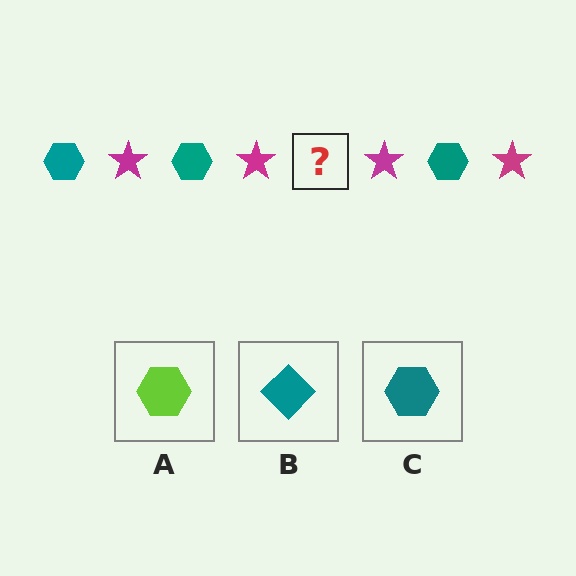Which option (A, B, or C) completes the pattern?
C.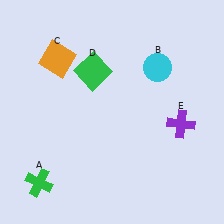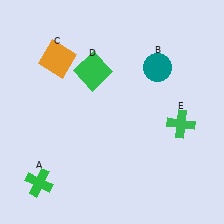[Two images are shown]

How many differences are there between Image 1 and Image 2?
There are 2 differences between the two images.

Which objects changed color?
B changed from cyan to teal. E changed from purple to green.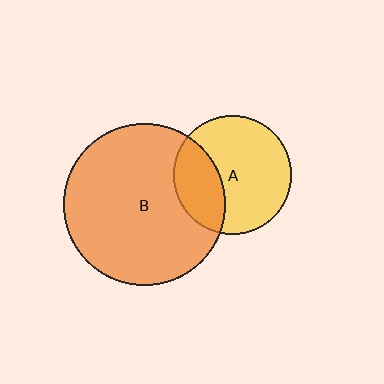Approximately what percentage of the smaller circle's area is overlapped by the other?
Approximately 30%.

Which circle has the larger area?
Circle B (orange).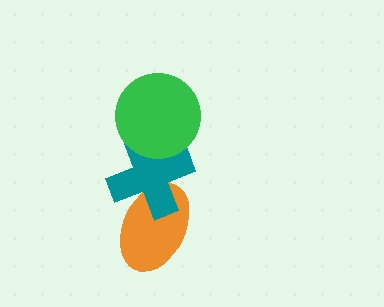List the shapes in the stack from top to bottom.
From top to bottom: the green circle, the teal cross, the orange ellipse.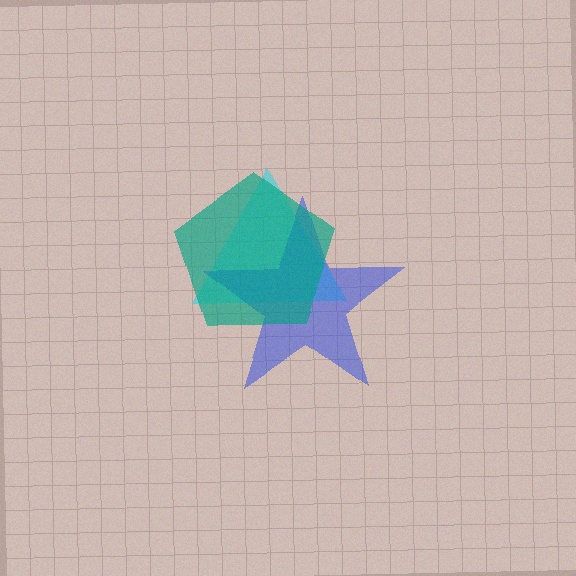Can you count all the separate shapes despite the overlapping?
Yes, there are 3 separate shapes.